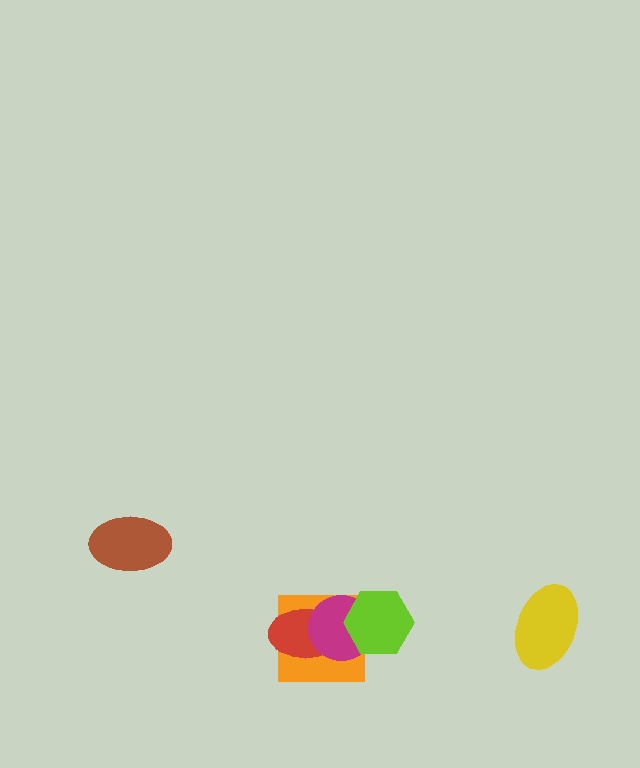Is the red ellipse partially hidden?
Yes, it is partially covered by another shape.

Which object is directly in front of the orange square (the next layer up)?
The red ellipse is directly in front of the orange square.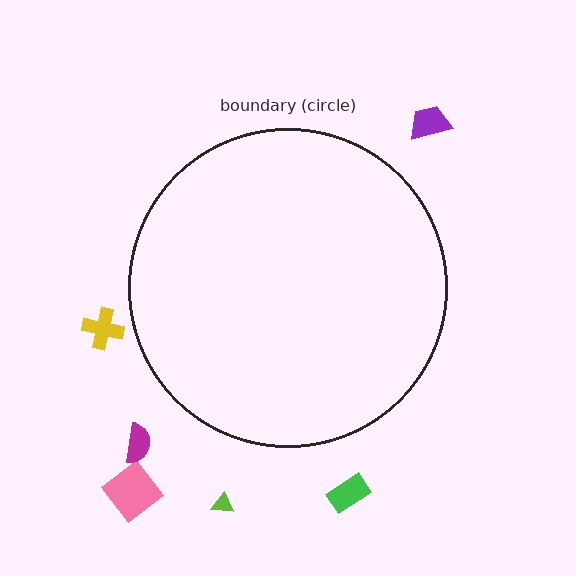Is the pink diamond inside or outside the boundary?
Outside.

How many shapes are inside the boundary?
0 inside, 6 outside.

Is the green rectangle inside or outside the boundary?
Outside.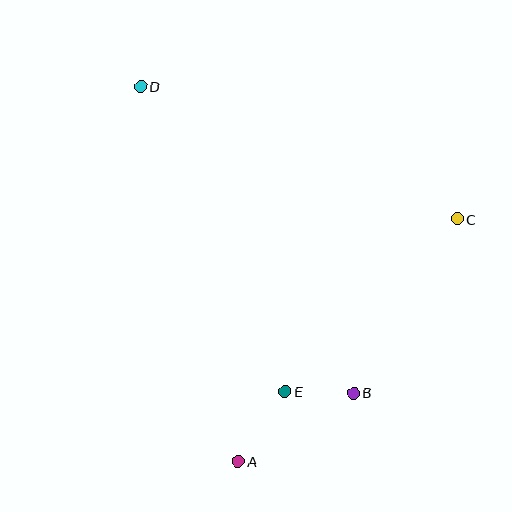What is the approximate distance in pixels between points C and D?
The distance between C and D is approximately 344 pixels.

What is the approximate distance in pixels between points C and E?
The distance between C and E is approximately 244 pixels.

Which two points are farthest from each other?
Points A and D are farthest from each other.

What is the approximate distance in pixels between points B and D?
The distance between B and D is approximately 373 pixels.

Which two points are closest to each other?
Points B and E are closest to each other.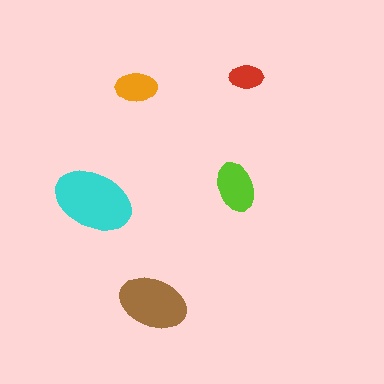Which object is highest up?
The red ellipse is topmost.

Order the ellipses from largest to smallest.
the cyan one, the brown one, the lime one, the orange one, the red one.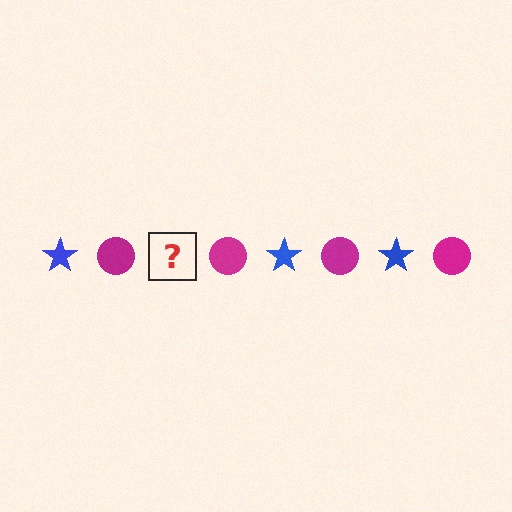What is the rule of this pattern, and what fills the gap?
The rule is that the pattern alternates between blue star and magenta circle. The gap should be filled with a blue star.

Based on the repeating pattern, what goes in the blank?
The blank should be a blue star.